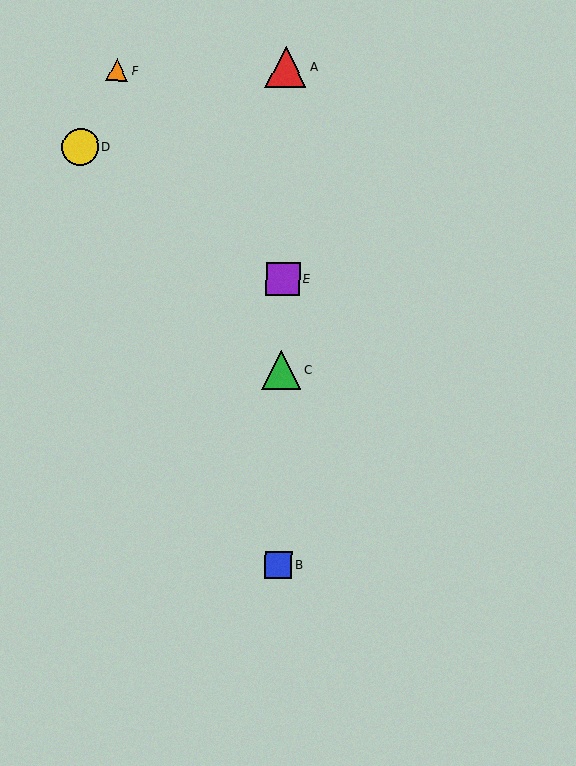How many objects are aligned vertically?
4 objects (A, B, C, E) are aligned vertically.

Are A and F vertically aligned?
No, A is at x≈286 and F is at x≈117.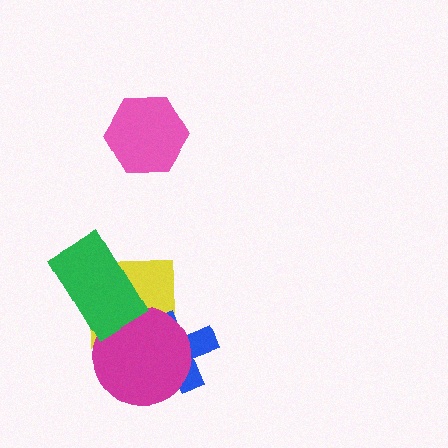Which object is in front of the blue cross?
The magenta circle is in front of the blue cross.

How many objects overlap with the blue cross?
2 objects overlap with the blue cross.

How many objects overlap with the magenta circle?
3 objects overlap with the magenta circle.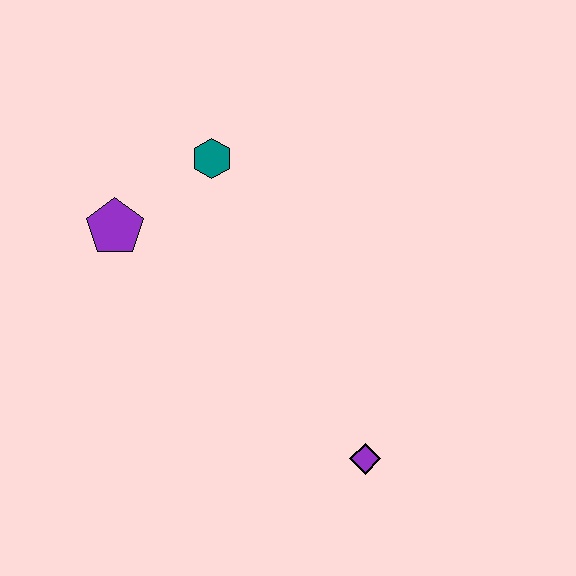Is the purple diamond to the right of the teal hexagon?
Yes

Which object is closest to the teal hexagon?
The purple pentagon is closest to the teal hexagon.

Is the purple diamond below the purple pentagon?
Yes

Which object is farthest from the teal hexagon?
The purple diamond is farthest from the teal hexagon.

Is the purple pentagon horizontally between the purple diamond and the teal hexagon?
No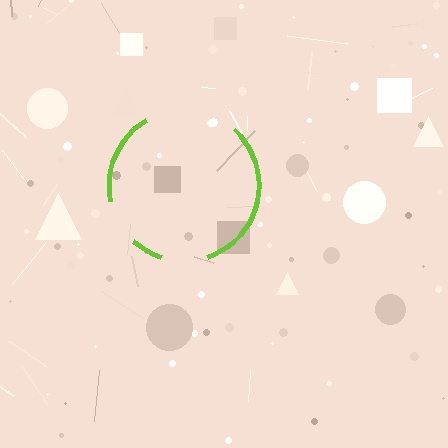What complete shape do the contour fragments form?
The contour fragments form a circle.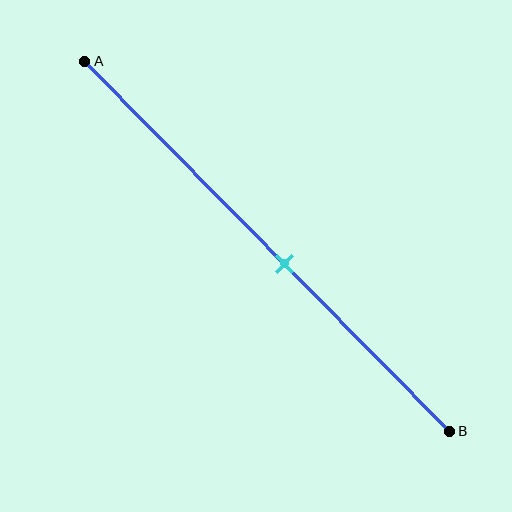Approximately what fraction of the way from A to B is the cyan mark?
The cyan mark is approximately 55% of the way from A to B.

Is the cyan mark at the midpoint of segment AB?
No, the mark is at about 55% from A, not at the 50% midpoint.